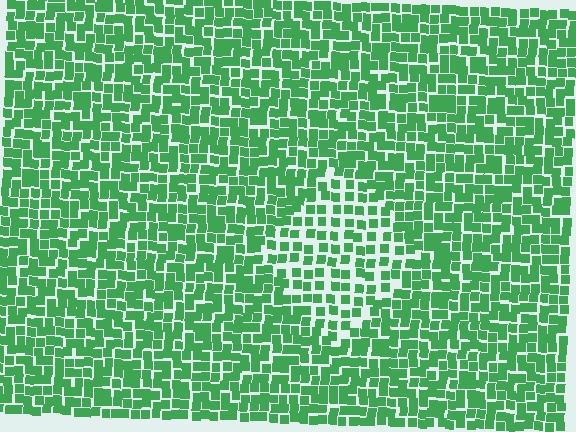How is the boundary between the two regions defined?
The boundary is defined by a change in element density (approximately 1.7x ratio). All elements are the same color, size, and shape.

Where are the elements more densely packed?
The elements are more densely packed outside the diamond boundary.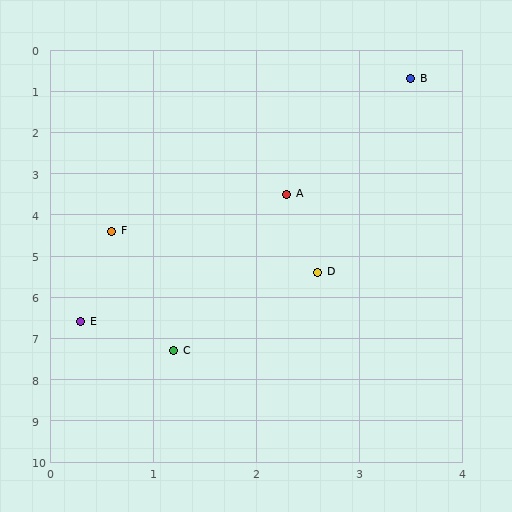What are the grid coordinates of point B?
Point B is at approximately (3.5, 0.7).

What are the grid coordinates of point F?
Point F is at approximately (0.6, 4.4).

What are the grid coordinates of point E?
Point E is at approximately (0.3, 6.6).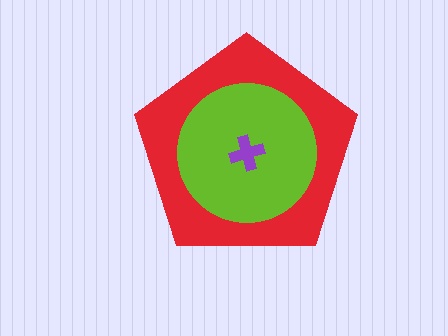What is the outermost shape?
The red pentagon.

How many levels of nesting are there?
3.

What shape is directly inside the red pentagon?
The lime circle.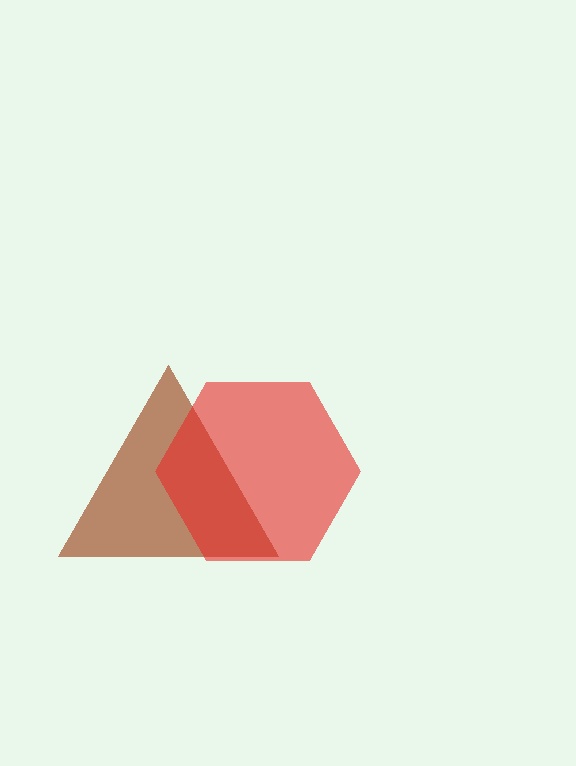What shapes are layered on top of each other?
The layered shapes are: a brown triangle, a red hexagon.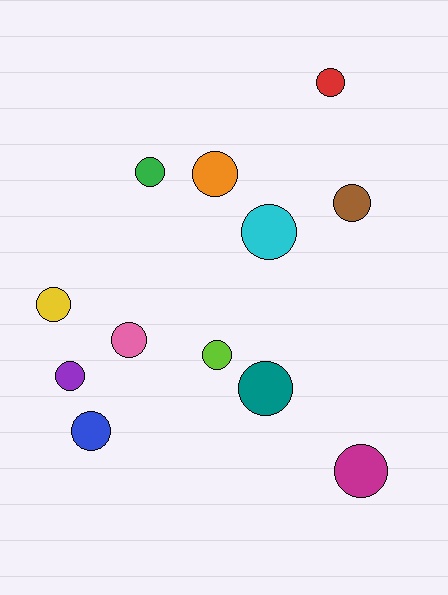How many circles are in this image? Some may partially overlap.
There are 12 circles.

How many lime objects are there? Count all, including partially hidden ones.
There is 1 lime object.